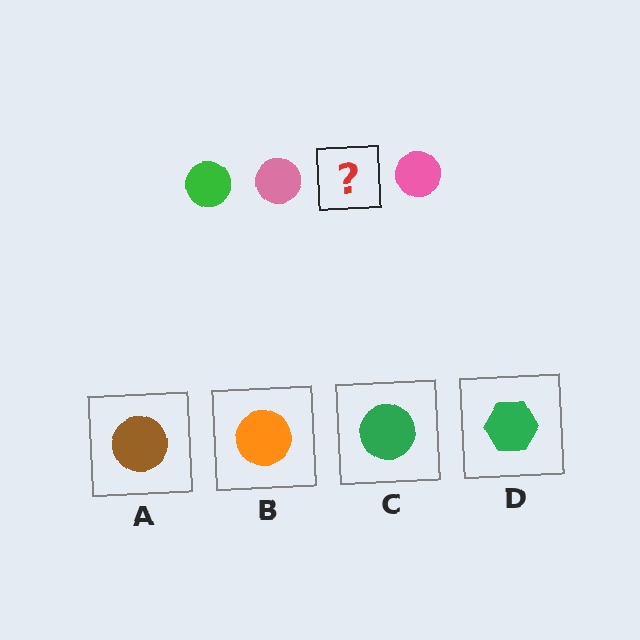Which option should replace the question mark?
Option C.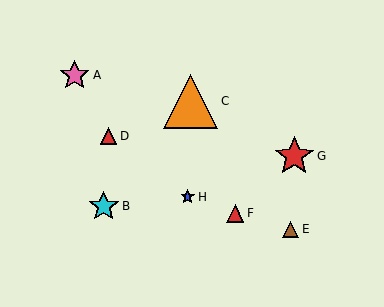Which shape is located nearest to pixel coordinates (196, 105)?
The orange triangle (labeled C) at (191, 101) is nearest to that location.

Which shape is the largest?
The orange triangle (labeled C) is the largest.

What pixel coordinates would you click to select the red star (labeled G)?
Click at (294, 156) to select the red star G.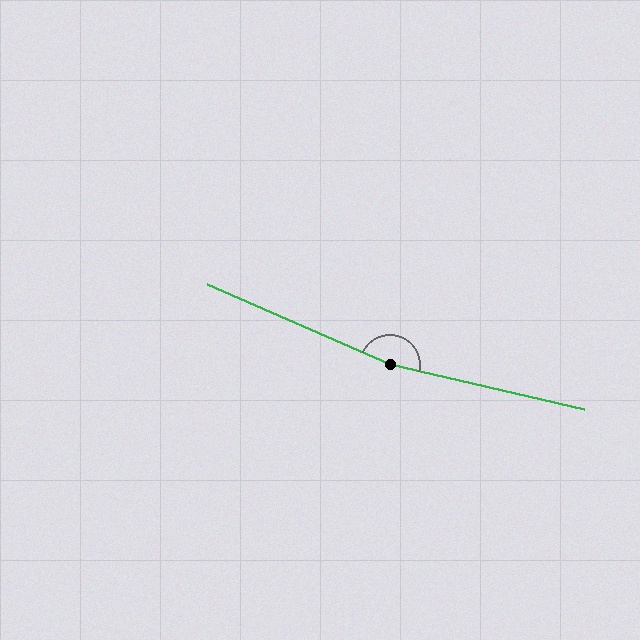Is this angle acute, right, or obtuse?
It is obtuse.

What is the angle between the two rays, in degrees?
Approximately 169 degrees.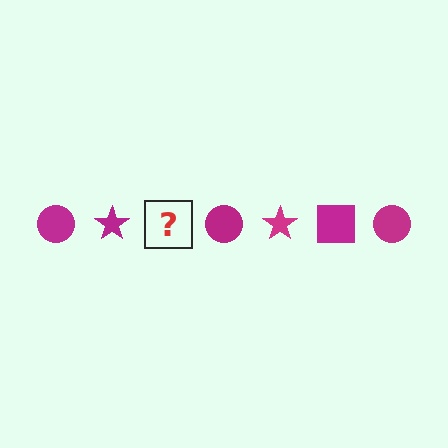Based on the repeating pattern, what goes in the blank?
The blank should be a magenta square.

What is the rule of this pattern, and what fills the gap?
The rule is that the pattern cycles through circle, star, square shapes in magenta. The gap should be filled with a magenta square.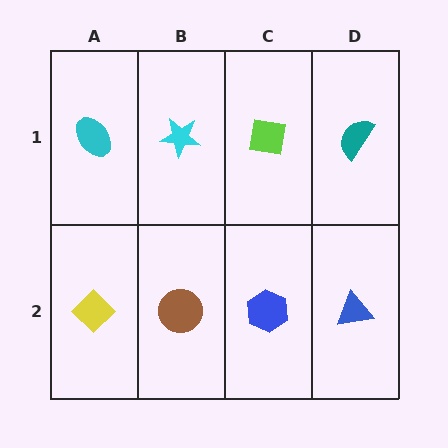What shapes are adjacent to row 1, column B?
A brown circle (row 2, column B), a cyan ellipse (row 1, column A), a lime square (row 1, column C).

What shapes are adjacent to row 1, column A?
A yellow diamond (row 2, column A), a cyan star (row 1, column B).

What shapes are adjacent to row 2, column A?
A cyan ellipse (row 1, column A), a brown circle (row 2, column B).